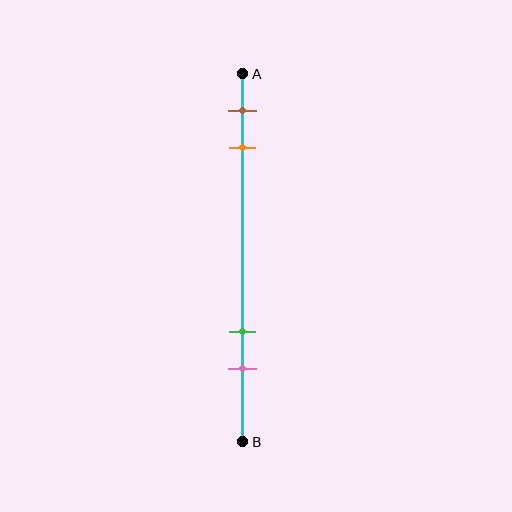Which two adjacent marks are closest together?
The brown and orange marks are the closest adjacent pair.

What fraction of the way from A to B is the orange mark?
The orange mark is approximately 20% (0.2) of the way from A to B.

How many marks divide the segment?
There are 4 marks dividing the segment.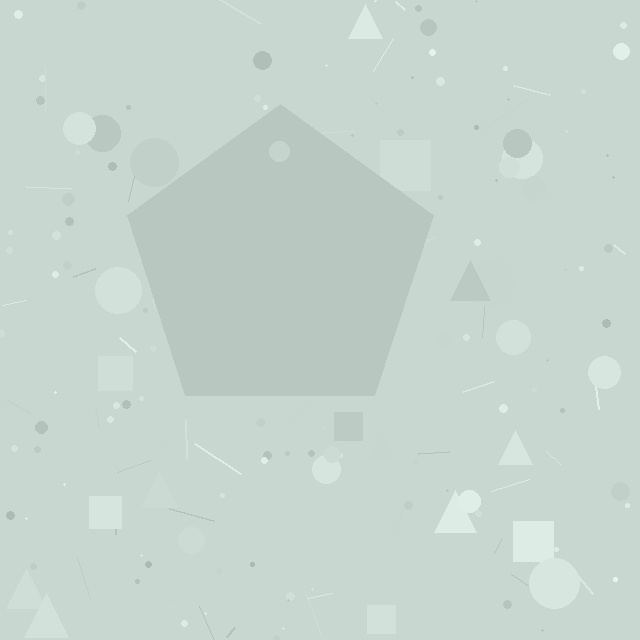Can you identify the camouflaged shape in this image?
The camouflaged shape is a pentagon.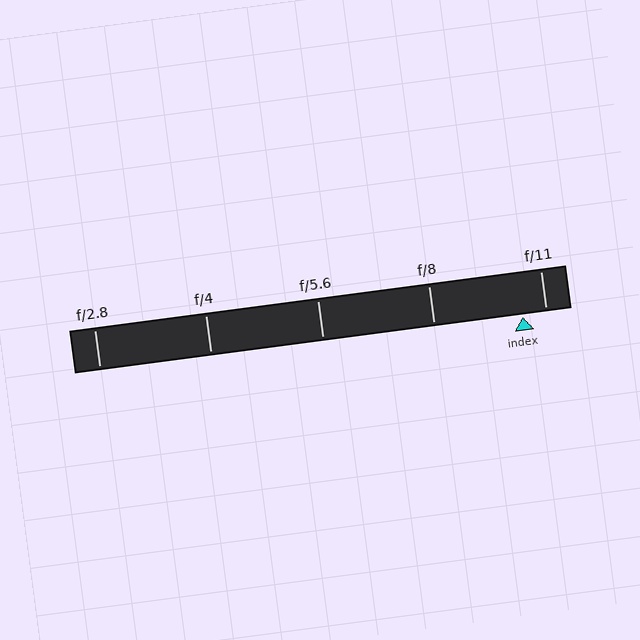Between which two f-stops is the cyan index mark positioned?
The index mark is between f/8 and f/11.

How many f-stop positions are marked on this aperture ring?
There are 5 f-stop positions marked.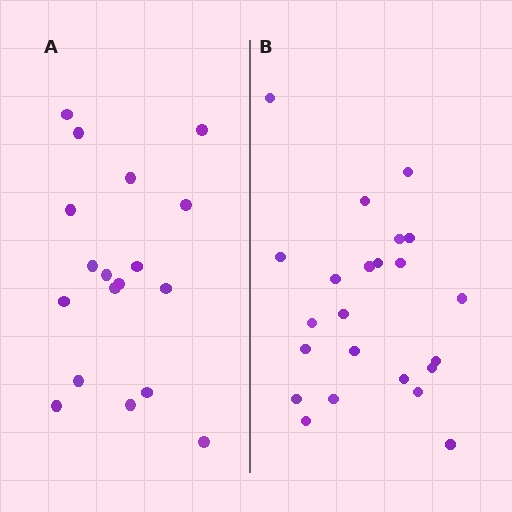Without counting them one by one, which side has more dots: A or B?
Region B (the right region) has more dots.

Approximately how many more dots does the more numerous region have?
Region B has about 5 more dots than region A.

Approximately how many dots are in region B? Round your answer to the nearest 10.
About 20 dots. (The exact count is 23, which rounds to 20.)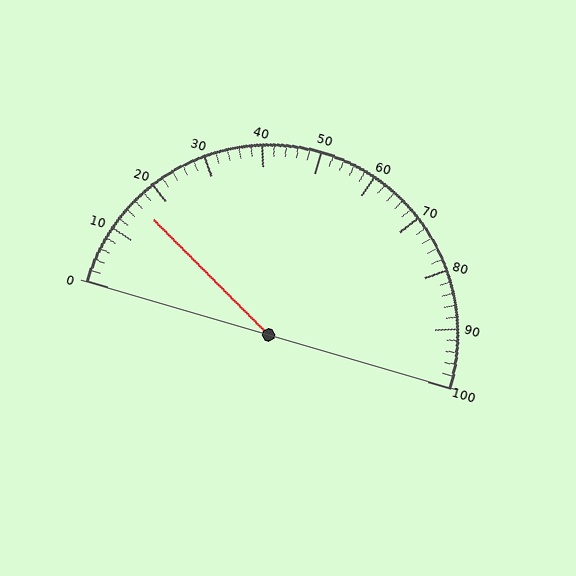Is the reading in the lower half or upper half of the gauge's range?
The reading is in the lower half of the range (0 to 100).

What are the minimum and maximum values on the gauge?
The gauge ranges from 0 to 100.